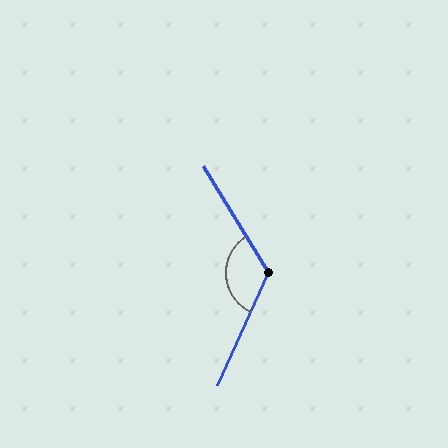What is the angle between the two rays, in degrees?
Approximately 124 degrees.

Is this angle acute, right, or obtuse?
It is obtuse.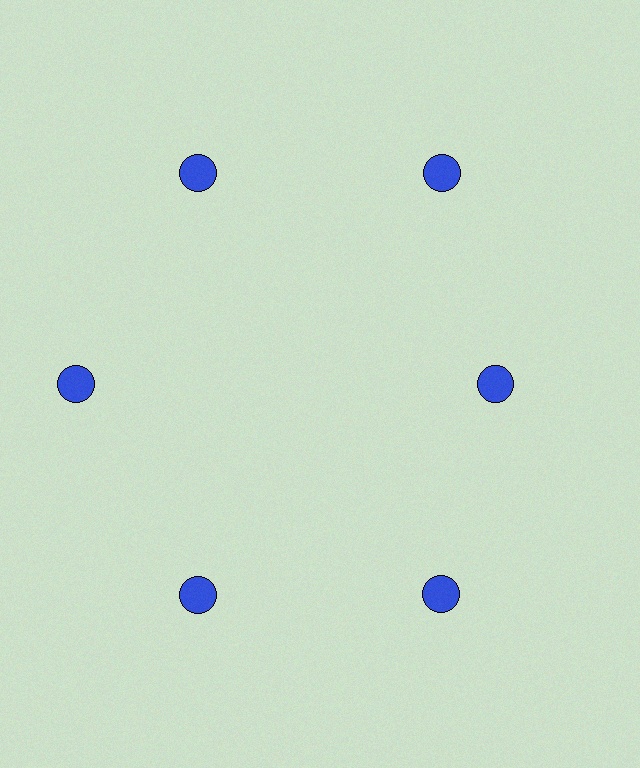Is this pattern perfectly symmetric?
No. The 6 blue circles are arranged in a ring, but one element near the 3 o'clock position is pulled inward toward the center, breaking the 6-fold rotational symmetry.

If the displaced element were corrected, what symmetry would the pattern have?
It would have 6-fold rotational symmetry — the pattern would map onto itself every 60 degrees.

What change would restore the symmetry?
The symmetry would be restored by moving it outward, back onto the ring so that all 6 circles sit at equal angles and equal distance from the center.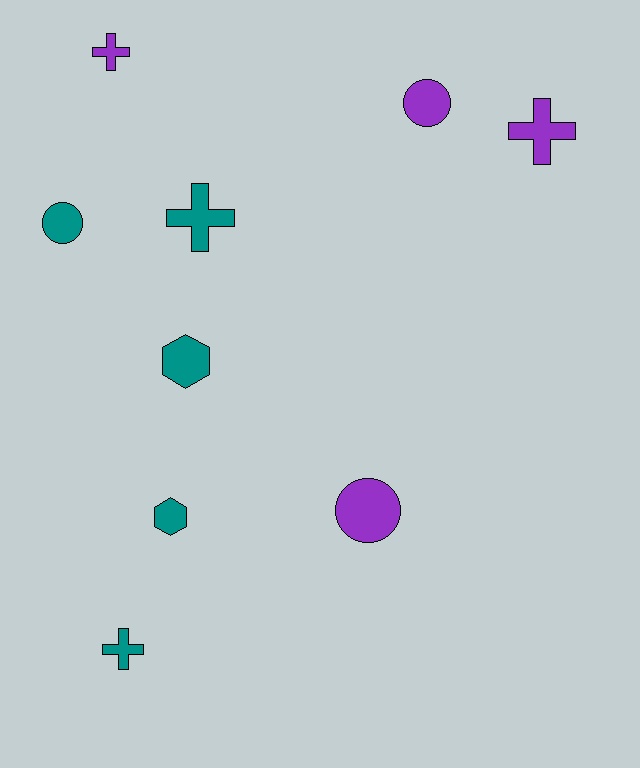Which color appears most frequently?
Teal, with 5 objects.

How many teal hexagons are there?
There are 2 teal hexagons.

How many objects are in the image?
There are 9 objects.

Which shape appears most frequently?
Cross, with 4 objects.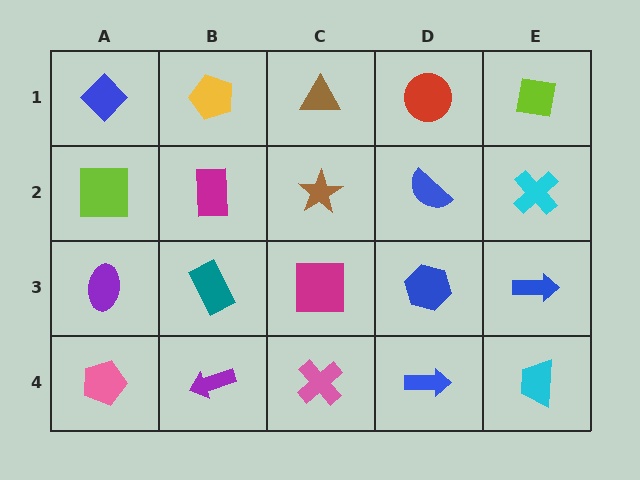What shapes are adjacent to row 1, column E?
A cyan cross (row 2, column E), a red circle (row 1, column D).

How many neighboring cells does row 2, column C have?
4.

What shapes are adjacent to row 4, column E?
A blue arrow (row 3, column E), a blue arrow (row 4, column D).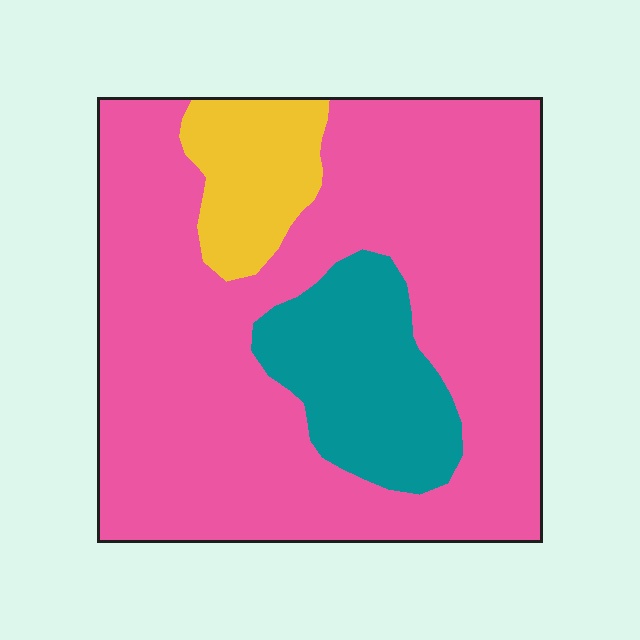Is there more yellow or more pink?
Pink.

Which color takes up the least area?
Yellow, at roughly 10%.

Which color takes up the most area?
Pink, at roughly 75%.